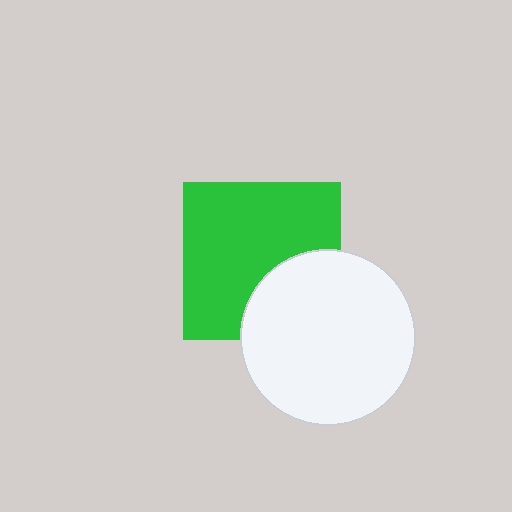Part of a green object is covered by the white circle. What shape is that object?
It is a square.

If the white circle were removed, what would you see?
You would see the complete green square.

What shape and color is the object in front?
The object in front is a white circle.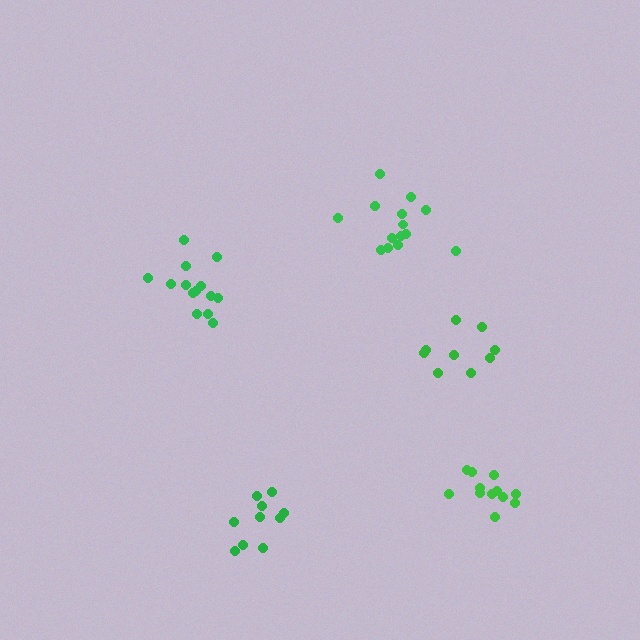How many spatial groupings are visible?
There are 5 spatial groupings.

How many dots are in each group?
Group 1: 14 dots, Group 2: 14 dots, Group 3: 9 dots, Group 4: 10 dots, Group 5: 12 dots (59 total).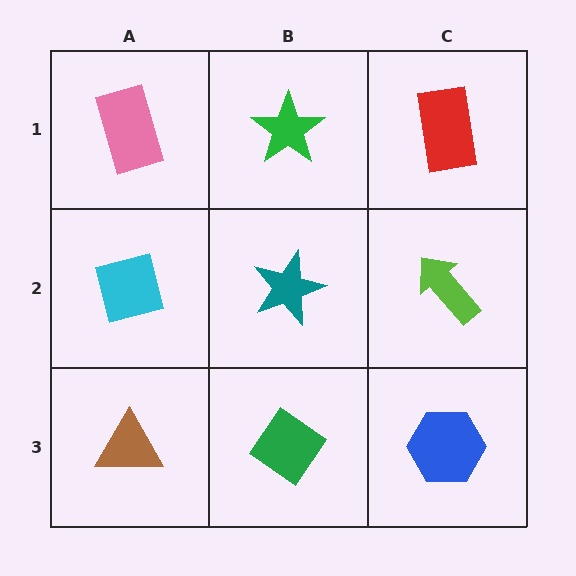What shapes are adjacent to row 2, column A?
A pink rectangle (row 1, column A), a brown triangle (row 3, column A), a teal star (row 2, column B).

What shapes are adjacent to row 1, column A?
A cyan square (row 2, column A), a green star (row 1, column B).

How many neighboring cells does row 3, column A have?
2.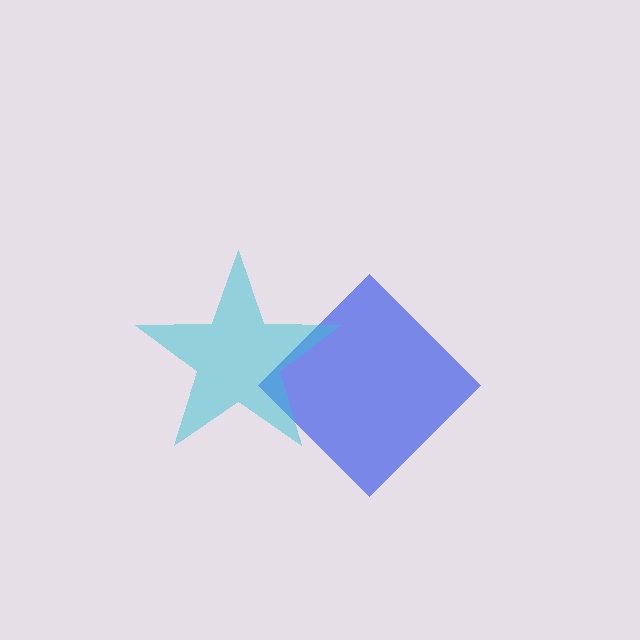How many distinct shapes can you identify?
There are 2 distinct shapes: a blue diamond, a cyan star.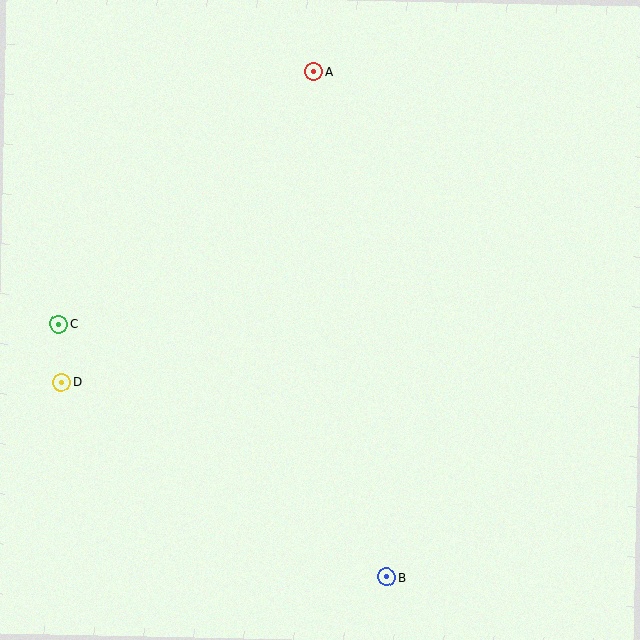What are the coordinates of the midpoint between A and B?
The midpoint between A and B is at (350, 324).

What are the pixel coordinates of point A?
Point A is at (314, 71).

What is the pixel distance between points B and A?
The distance between B and A is 511 pixels.